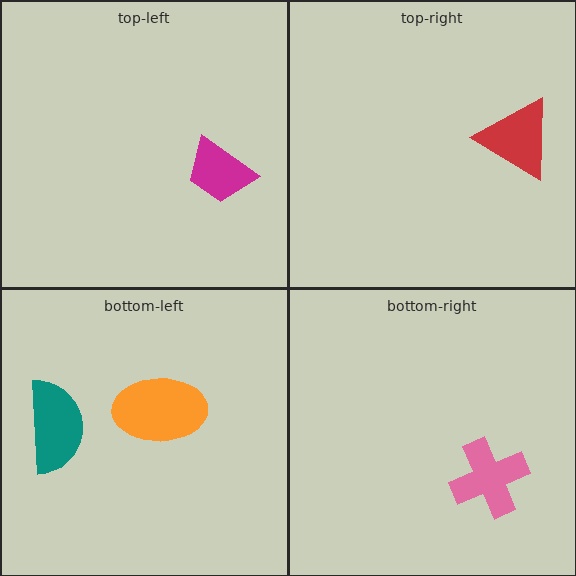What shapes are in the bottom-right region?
The pink cross.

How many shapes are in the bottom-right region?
1.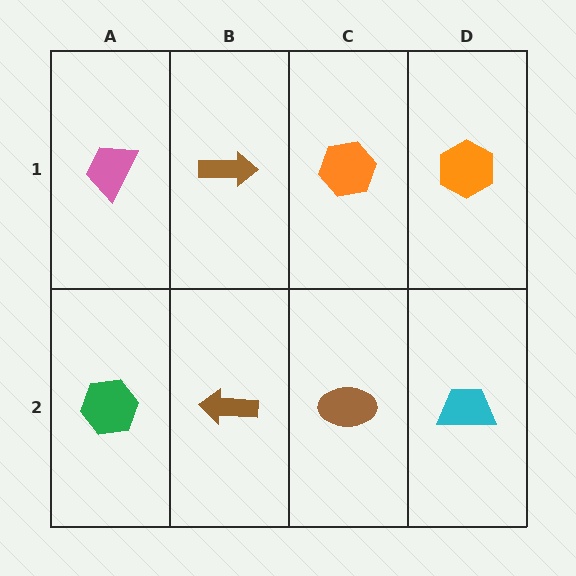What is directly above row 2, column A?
A pink trapezoid.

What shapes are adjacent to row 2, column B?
A brown arrow (row 1, column B), a green hexagon (row 2, column A), a brown ellipse (row 2, column C).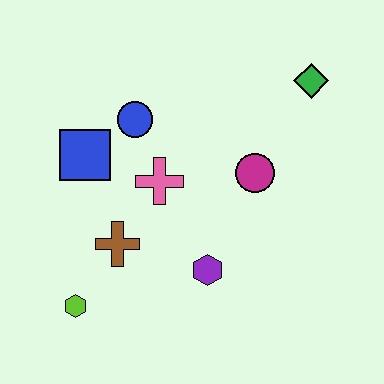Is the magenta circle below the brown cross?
No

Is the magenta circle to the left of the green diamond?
Yes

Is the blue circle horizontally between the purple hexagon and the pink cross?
No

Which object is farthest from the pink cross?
The green diamond is farthest from the pink cross.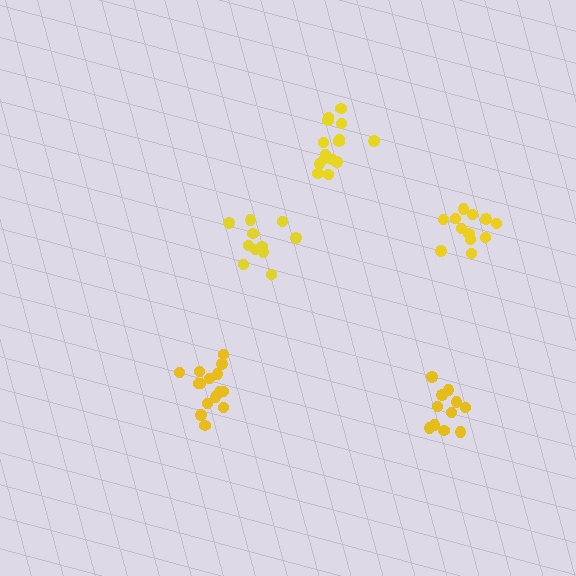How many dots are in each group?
Group 1: 11 dots, Group 2: 15 dots, Group 3: 15 dots, Group 4: 12 dots, Group 5: 11 dots (64 total).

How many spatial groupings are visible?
There are 5 spatial groupings.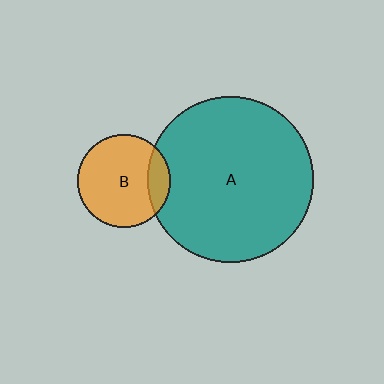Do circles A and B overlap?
Yes.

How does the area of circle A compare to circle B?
Approximately 3.2 times.